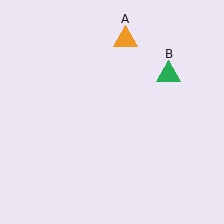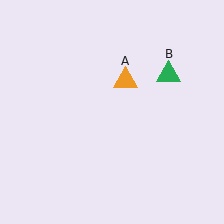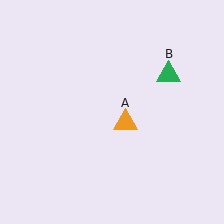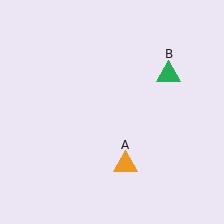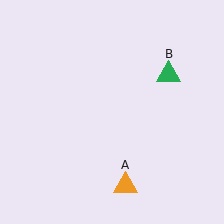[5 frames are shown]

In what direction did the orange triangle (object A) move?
The orange triangle (object A) moved down.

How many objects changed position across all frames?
1 object changed position: orange triangle (object A).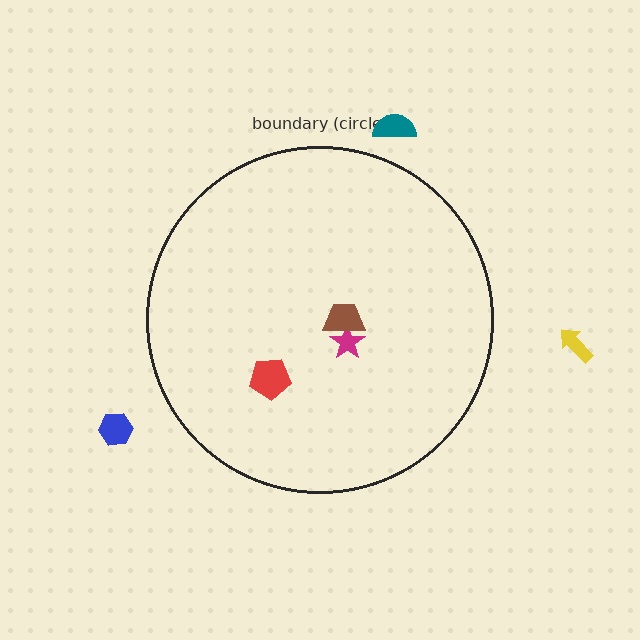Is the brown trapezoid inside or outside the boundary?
Inside.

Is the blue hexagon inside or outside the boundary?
Outside.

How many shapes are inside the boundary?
3 inside, 3 outside.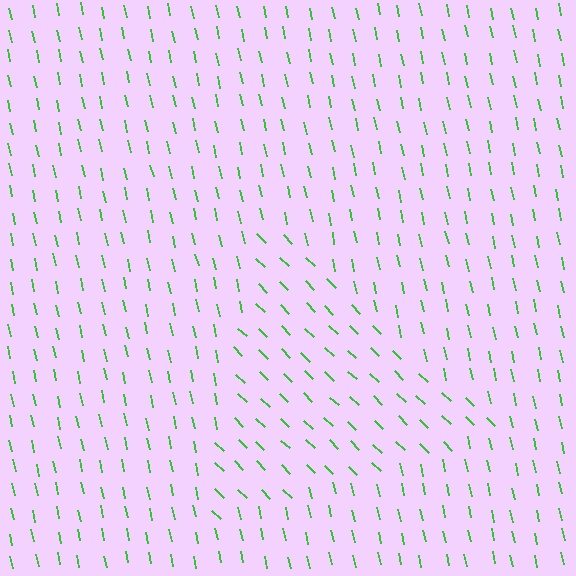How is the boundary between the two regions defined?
The boundary is defined purely by a change in line orientation (approximately 34 degrees difference). All lines are the same color and thickness.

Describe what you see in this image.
The image is filled with small green line segments. A triangle region in the image has lines oriented differently from the surrounding lines, creating a visible texture boundary.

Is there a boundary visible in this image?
Yes, there is a texture boundary formed by a change in line orientation.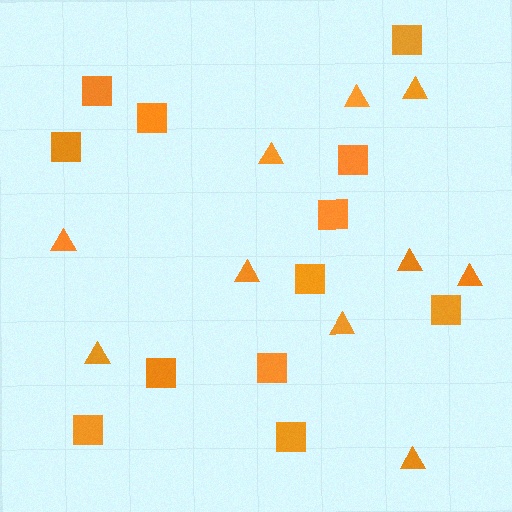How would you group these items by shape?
There are 2 groups: one group of squares (12) and one group of triangles (10).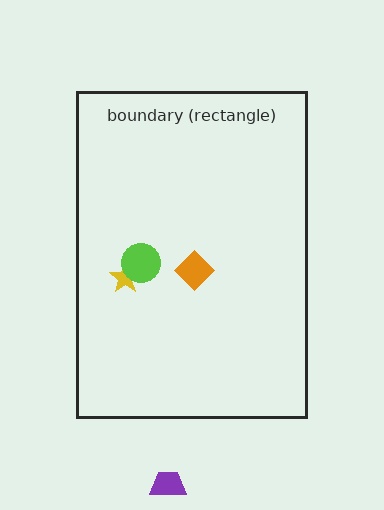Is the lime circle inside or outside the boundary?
Inside.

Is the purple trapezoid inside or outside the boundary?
Outside.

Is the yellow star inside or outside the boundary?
Inside.